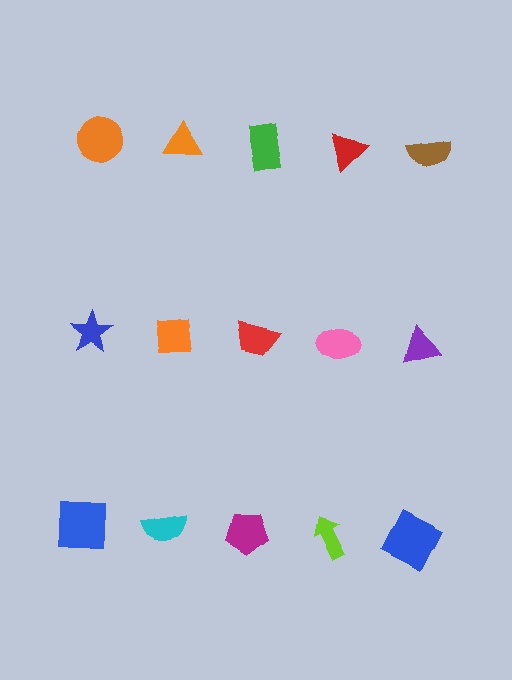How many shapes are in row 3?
5 shapes.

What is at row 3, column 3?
A magenta pentagon.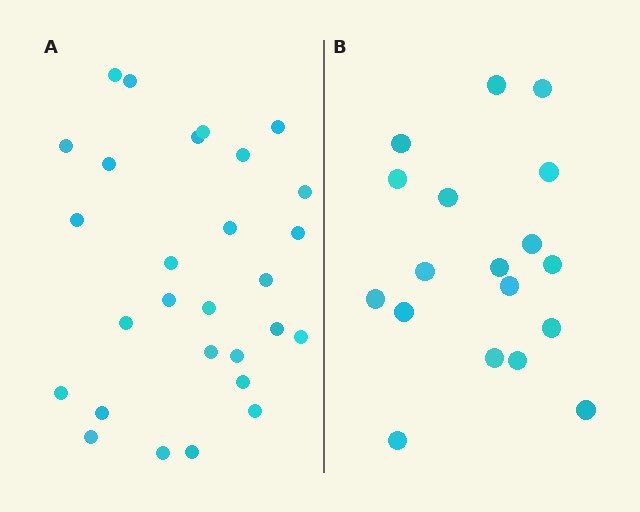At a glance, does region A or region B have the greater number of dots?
Region A (the left region) has more dots.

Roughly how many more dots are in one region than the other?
Region A has roughly 10 or so more dots than region B.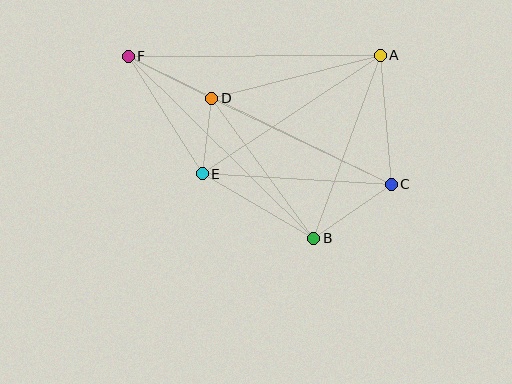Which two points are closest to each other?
Points D and E are closest to each other.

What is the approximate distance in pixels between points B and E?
The distance between B and E is approximately 129 pixels.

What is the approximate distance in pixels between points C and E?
The distance between C and E is approximately 189 pixels.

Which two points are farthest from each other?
Points C and F are farthest from each other.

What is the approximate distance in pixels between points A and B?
The distance between A and B is approximately 195 pixels.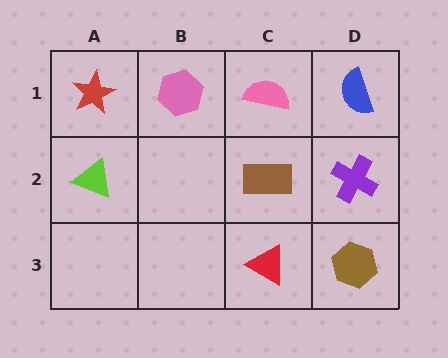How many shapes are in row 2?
3 shapes.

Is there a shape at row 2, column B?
No, that cell is empty.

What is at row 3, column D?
A brown hexagon.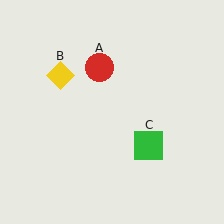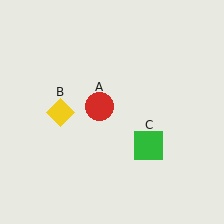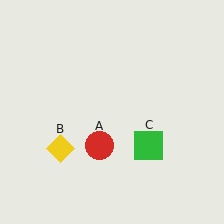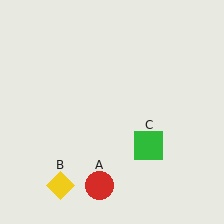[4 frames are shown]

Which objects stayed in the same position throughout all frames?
Green square (object C) remained stationary.